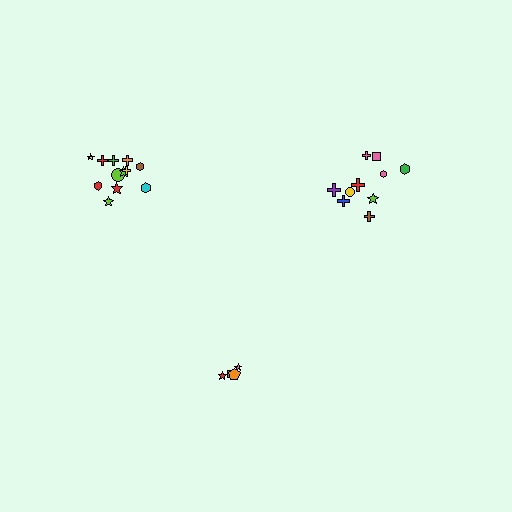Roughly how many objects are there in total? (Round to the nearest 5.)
Roughly 25 objects in total.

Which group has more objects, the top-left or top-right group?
The top-left group.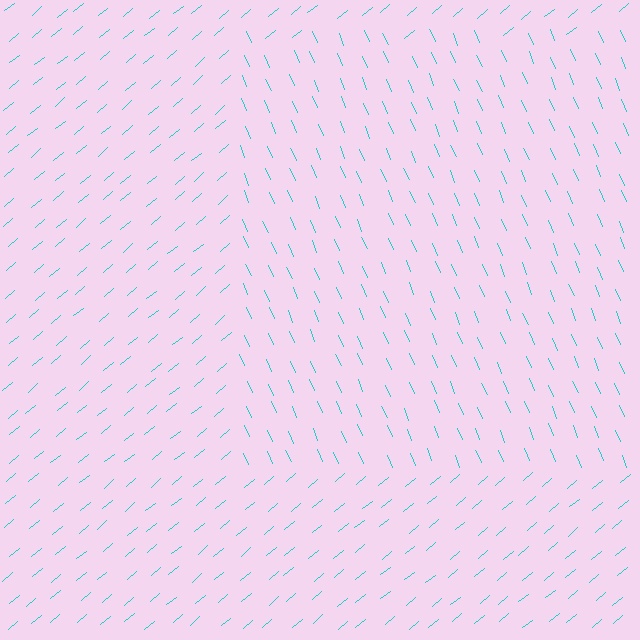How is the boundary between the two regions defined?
The boundary is defined purely by a change in line orientation (approximately 73 degrees difference). All lines are the same color and thickness.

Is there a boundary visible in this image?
Yes, there is a texture boundary formed by a change in line orientation.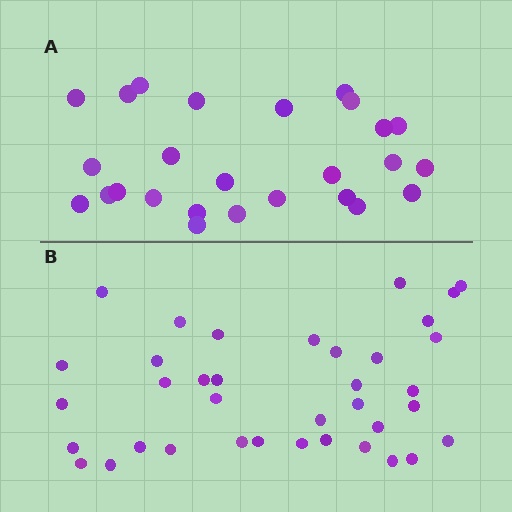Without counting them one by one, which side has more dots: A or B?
Region B (the bottom region) has more dots.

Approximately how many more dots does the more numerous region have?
Region B has roughly 12 or so more dots than region A.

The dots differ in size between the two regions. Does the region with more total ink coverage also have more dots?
No. Region A has more total ink coverage because its dots are larger, but region B actually contains more individual dots. Total area can be misleading — the number of items is what matters here.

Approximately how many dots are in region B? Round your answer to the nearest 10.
About 40 dots. (The exact count is 37, which rounds to 40.)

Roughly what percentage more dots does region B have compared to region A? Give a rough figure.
About 40% more.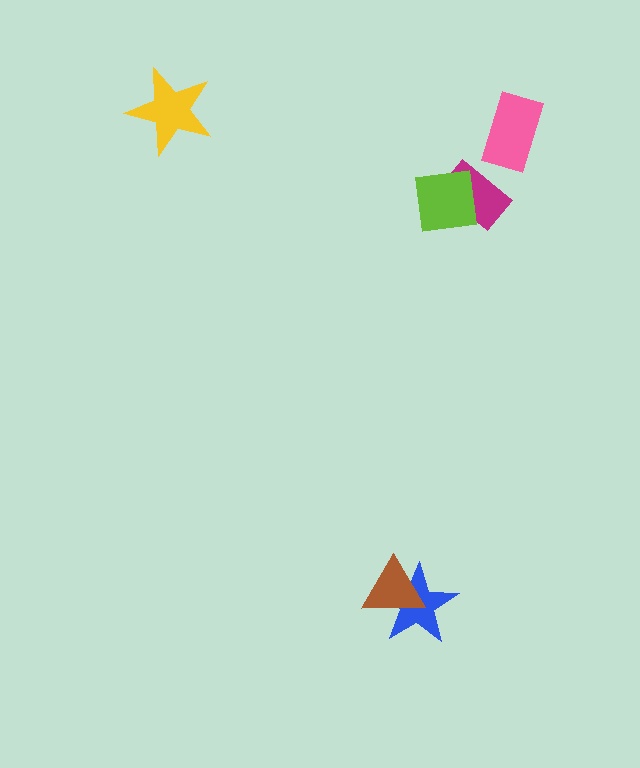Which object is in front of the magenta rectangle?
The lime square is in front of the magenta rectangle.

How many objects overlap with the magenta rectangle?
1 object overlaps with the magenta rectangle.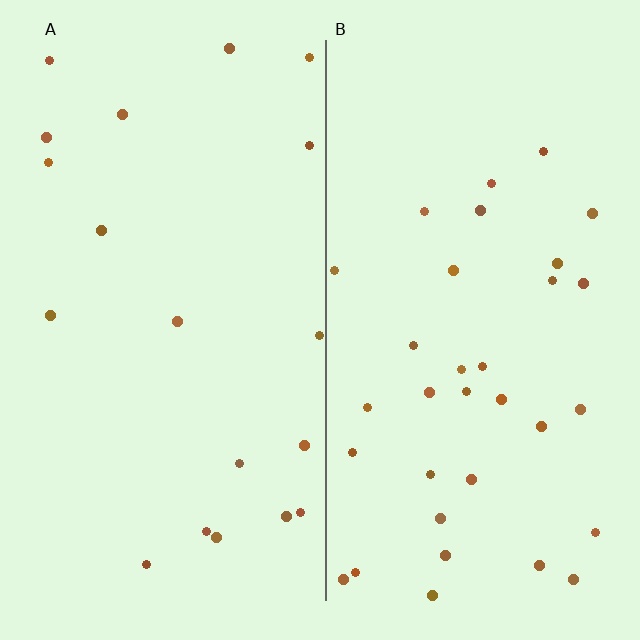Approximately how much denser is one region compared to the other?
Approximately 1.7× — region B over region A.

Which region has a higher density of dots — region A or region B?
B (the right).